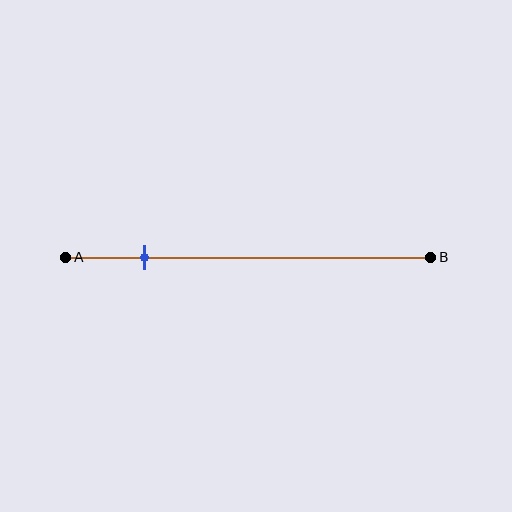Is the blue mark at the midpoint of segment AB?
No, the mark is at about 20% from A, not at the 50% midpoint.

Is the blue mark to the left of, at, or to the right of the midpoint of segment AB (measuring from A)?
The blue mark is to the left of the midpoint of segment AB.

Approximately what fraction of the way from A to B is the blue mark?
The blue mark is approximately 20% of the way from A to B.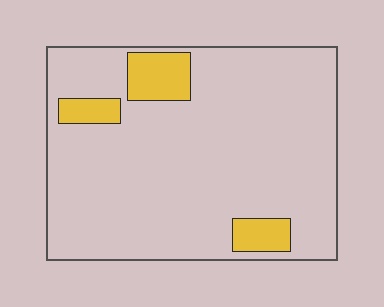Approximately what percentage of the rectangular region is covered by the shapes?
Approximately 10%.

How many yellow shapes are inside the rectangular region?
3.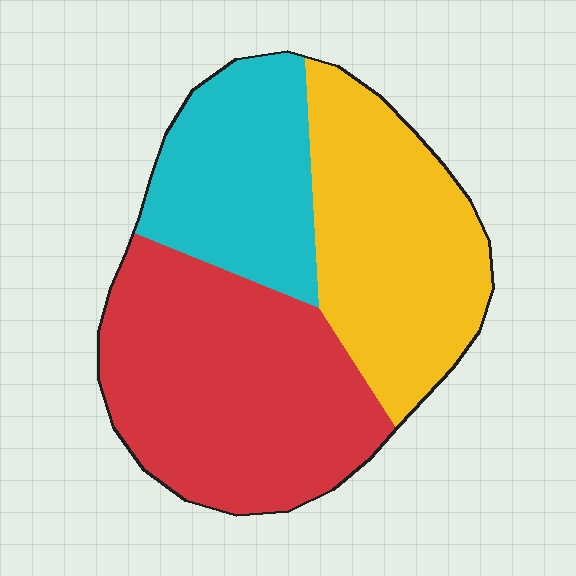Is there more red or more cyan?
Red.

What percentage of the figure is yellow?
Yellow covers 33% of the figure.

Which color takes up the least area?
Cyan, at roughly 25%.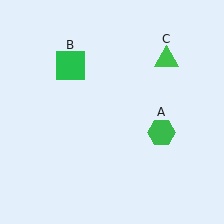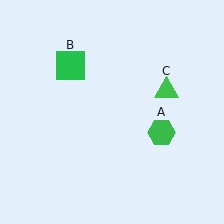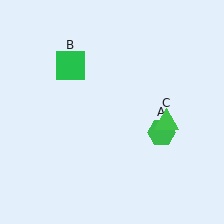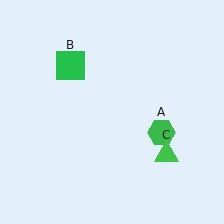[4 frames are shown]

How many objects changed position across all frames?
1 object changed position: green triangle (object C).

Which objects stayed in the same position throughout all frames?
Green hexagon (object A) and green square (object B) remained stationary.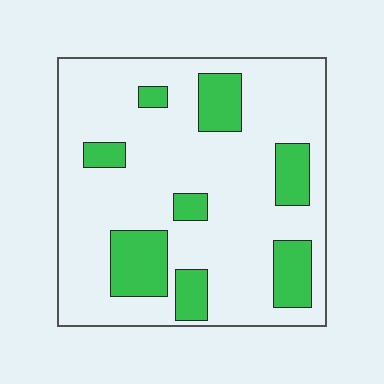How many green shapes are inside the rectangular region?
8.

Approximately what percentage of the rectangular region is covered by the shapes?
Approximately 20%.